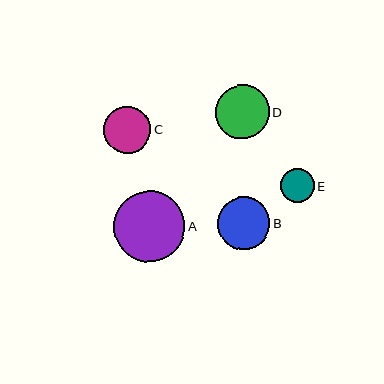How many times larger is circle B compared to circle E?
Circle B is approximately 1.6 times the size of circle E.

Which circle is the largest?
Circle A is the largest with a size of approximately 71 pixels.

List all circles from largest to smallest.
From largest to smallest: A, D, B, C, E.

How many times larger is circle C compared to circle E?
Circle C is approximately 1.4 times the size of circle E.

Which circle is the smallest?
Circle E is the smallest with a size of approximately 33 pixels.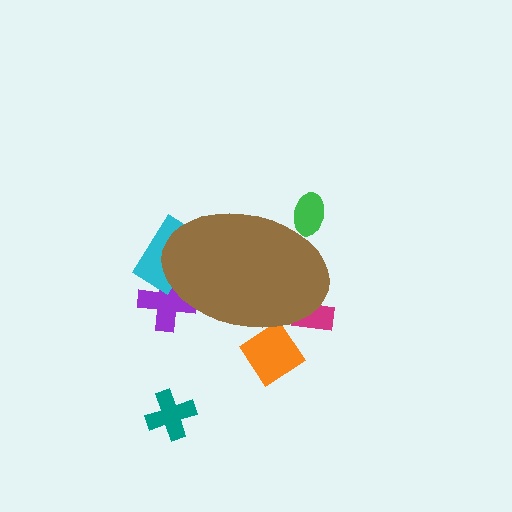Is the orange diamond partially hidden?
Yes, the orange diamond is partially hidden behind the brown ellipse.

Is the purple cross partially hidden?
Yes, the purple cross is partially hidden behind the brown ellipse.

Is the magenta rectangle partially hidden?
Yes, the magenta rectangle is partially hidden behind the brown ellipse.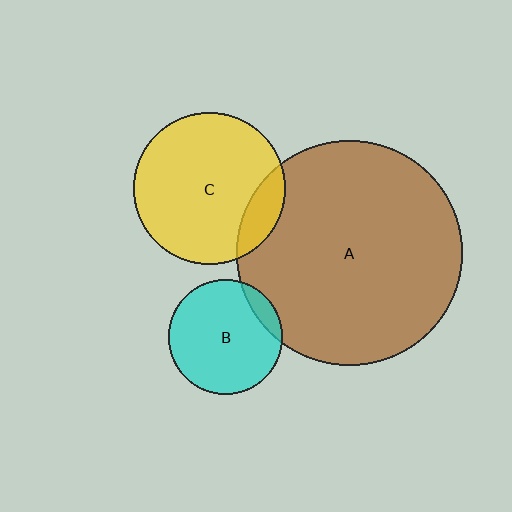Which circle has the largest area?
Circle A (brown).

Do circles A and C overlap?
Yes.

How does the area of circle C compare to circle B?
Approximately 1.8 times.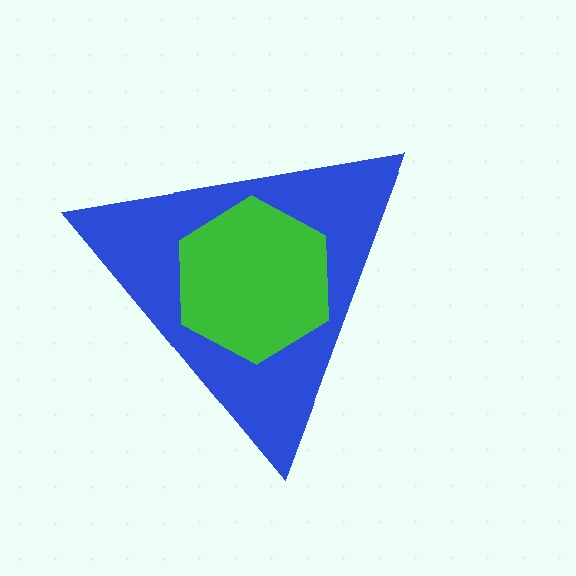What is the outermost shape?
The blue triangle.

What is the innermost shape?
The green hexagon.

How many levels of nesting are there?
2.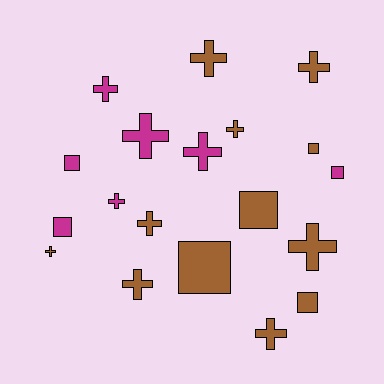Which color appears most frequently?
Brown, with 12 objects.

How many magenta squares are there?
There are 3 magenta squares.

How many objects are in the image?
There are 19 objects.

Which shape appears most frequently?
Cross, with 12 objects.